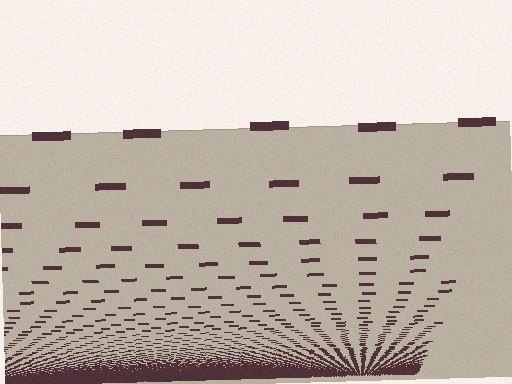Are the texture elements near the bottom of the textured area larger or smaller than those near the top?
Smaller. The gradient is inverted — elements near the bottom are smaller and denser.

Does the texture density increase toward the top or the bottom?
Density increases toward the bottom.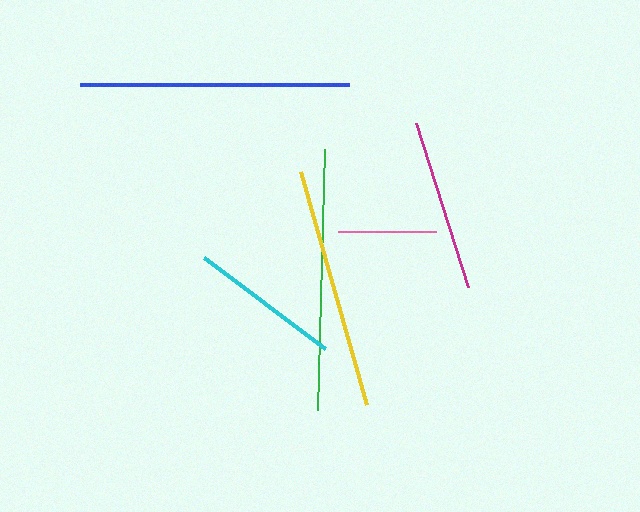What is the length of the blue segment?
The blue segment is approximately 270 pixels long.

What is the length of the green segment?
The green segment is approximately 261 pixels long.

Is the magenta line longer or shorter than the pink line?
The magenta line is longer than the pink line.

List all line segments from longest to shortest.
From longest to shortest: blue, green, yellow, magenta, cyan, pink.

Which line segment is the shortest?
The pink line is the shortest at approximately 98 pixels.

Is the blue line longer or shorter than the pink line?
The blue line is longer than the pink line.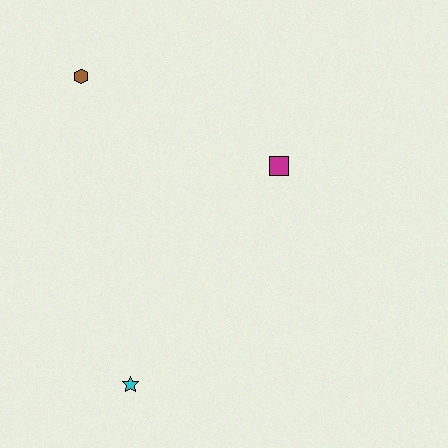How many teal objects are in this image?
There are no teal objects.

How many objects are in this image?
There are 3 objects.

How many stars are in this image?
There is 1 star.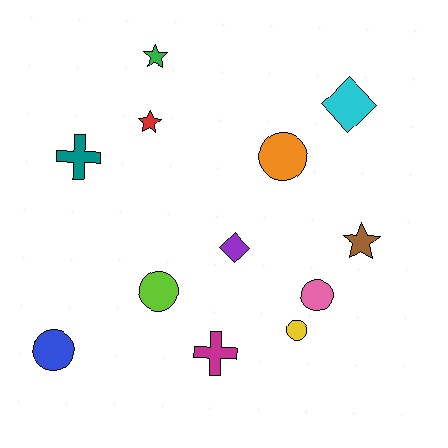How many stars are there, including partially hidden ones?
There are 3 stars.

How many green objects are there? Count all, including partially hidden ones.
There is 1 green object.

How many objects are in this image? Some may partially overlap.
There are 12 objects.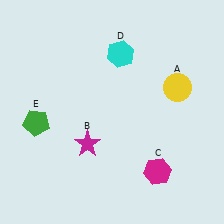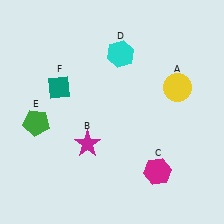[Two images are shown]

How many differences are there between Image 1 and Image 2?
There is 1 difference between the two images.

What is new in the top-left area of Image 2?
A teal diamond (F) was added in the top-left area of Image 2.